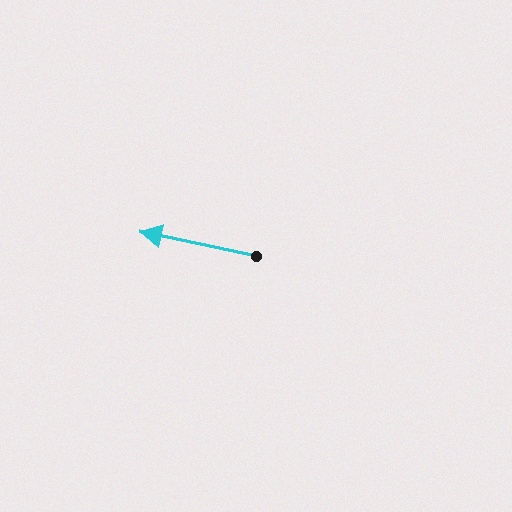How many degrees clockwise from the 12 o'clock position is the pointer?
Approximately 282 degrees.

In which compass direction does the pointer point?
West.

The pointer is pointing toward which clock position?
Roughly 9 o'clock.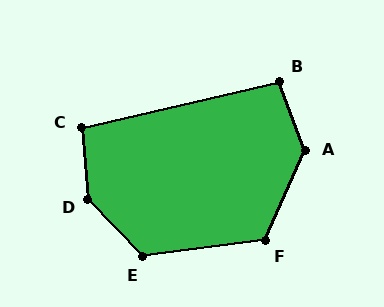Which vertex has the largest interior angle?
D, at approximately 141 degrees.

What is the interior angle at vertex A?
Approximately 135 degrees (obtuse).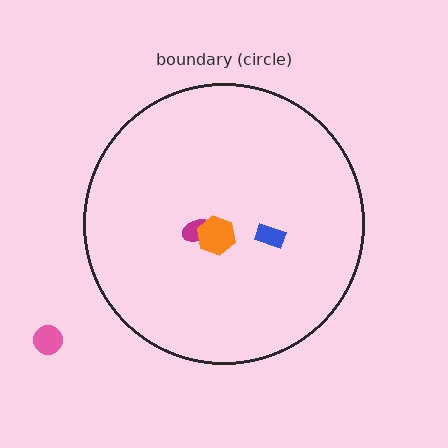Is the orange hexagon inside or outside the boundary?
Inside.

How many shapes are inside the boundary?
3 inside, 1 outside.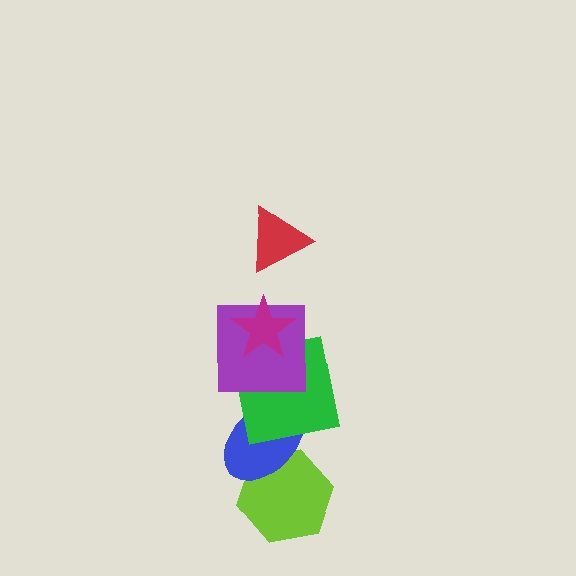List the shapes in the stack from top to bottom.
From top to bottom: the red triangle, the magenta star, the purple square, the green square, the blue ellipse, the lime hexagon.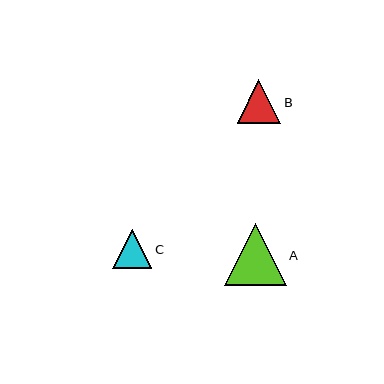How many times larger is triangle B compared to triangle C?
Triangle B is approximately 1.1 times the size of triangle C.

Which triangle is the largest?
Triangle A is the largest with a size of approximately 62 pixels.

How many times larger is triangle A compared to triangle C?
Triangle A is approximately 1.6 times the size of triangle C.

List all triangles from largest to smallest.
From largest to smallest: A, B, C.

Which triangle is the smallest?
Triangle C is the smallest with a size of approximately 39 pixels.